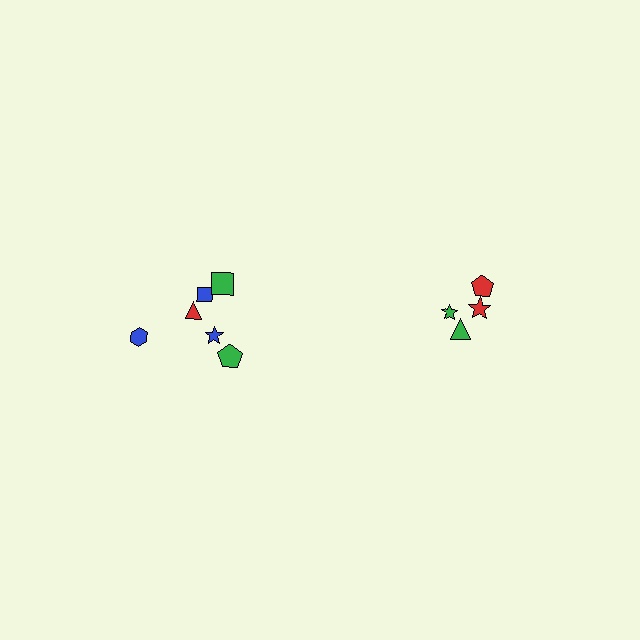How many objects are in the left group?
There are 6 objects.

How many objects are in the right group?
There are 4 objects.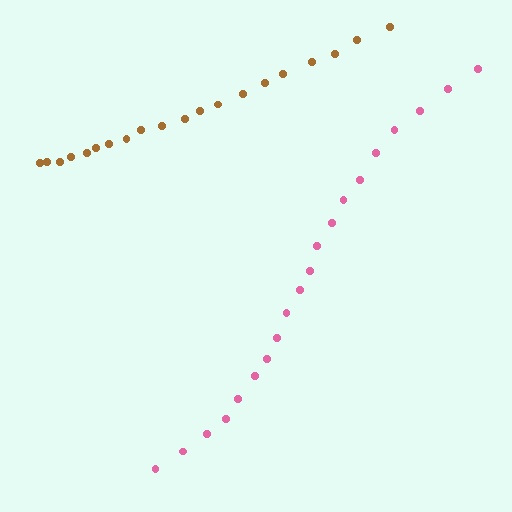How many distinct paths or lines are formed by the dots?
There are 2 distinct paths.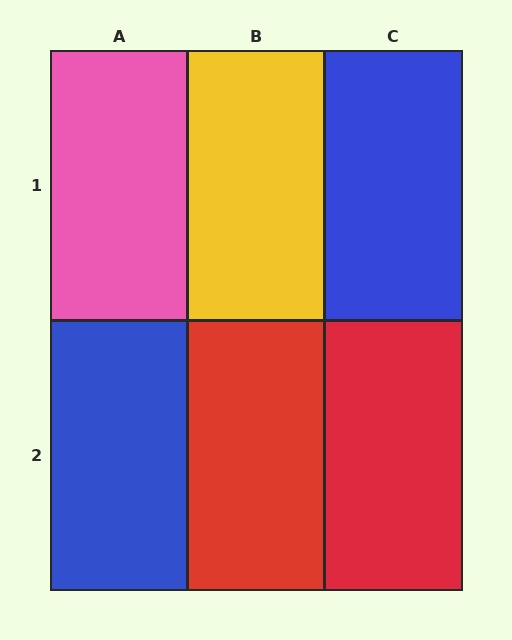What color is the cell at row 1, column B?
Yellow.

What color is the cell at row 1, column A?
Pink.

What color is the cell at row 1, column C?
Blue.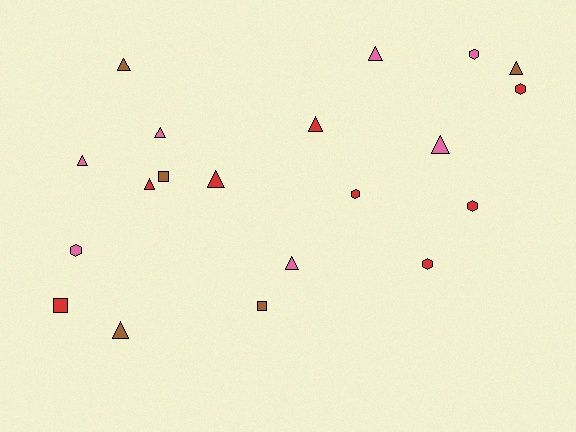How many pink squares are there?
There are no pink squares.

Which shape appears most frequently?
Triangle, with 11 objects.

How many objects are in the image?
There are 20 objects.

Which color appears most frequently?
Red, with 8 objects.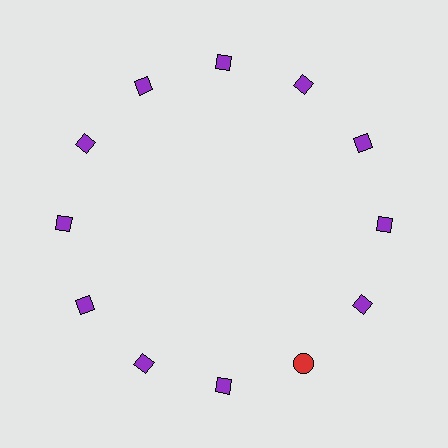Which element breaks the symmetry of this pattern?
The red circle at roughly the 5 o'clock position breaks the symmetry. All other shapes are purple diamonds.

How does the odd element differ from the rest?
It differs in both color (red instead of purple) and shape (circle instead of diamond).